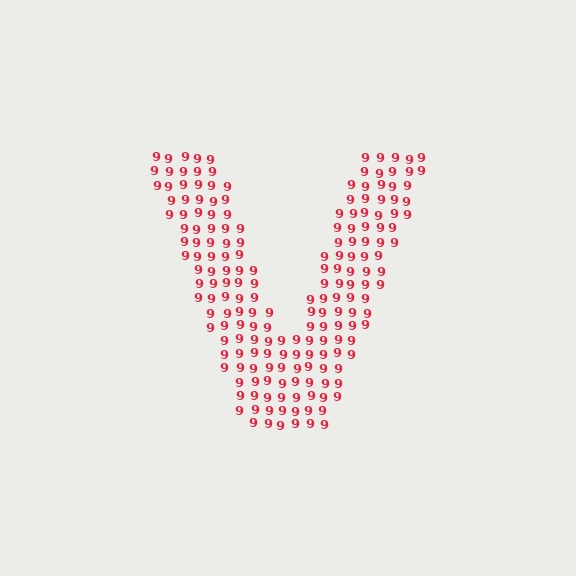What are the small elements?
The small elements are digit 9's.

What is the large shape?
The large shape is the letter V.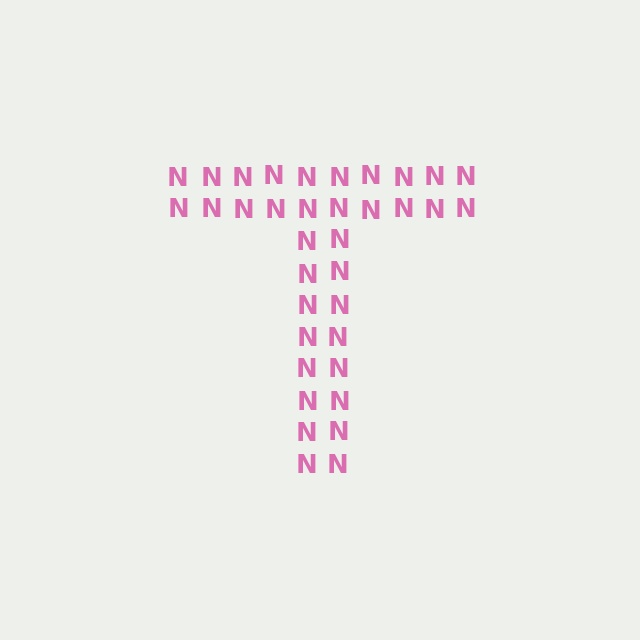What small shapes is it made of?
It is made of small letter N's.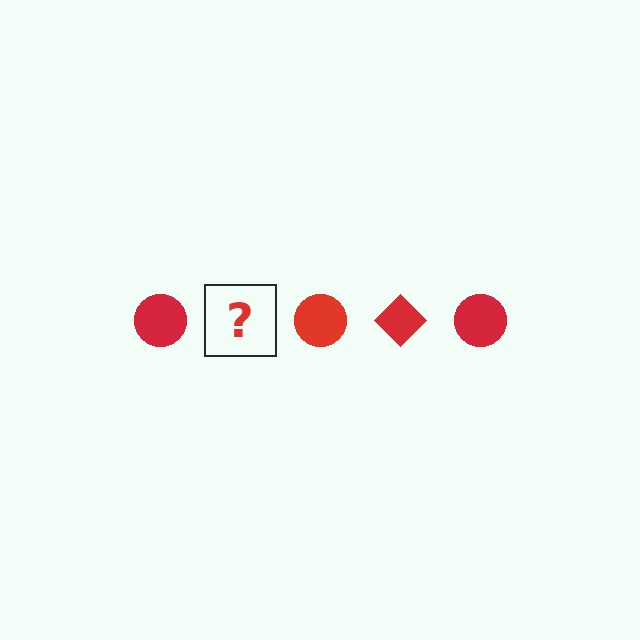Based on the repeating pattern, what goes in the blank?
The blank should be a red diamond.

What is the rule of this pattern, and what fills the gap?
The rule is that the pattern cycles through circle, diamond shapes in red. The gap should be filled with a red diamond.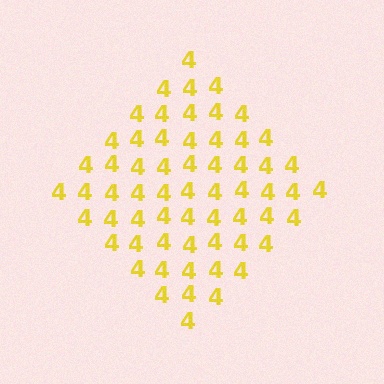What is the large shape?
The large shape is a diamond.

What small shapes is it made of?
It is made of small digit 4's.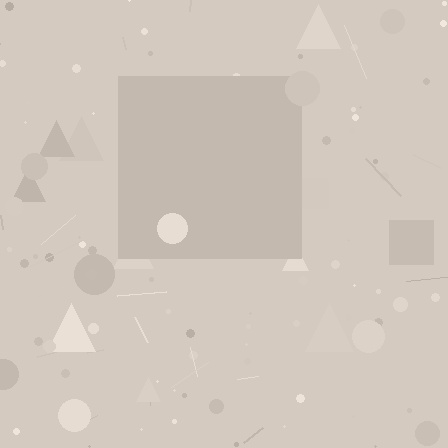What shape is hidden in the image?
A square is hidden in the image.